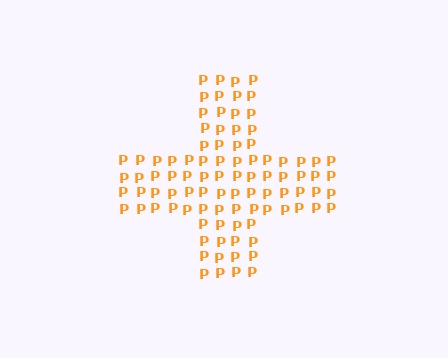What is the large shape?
The large shape is a cross.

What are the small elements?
The small elements are letter P's.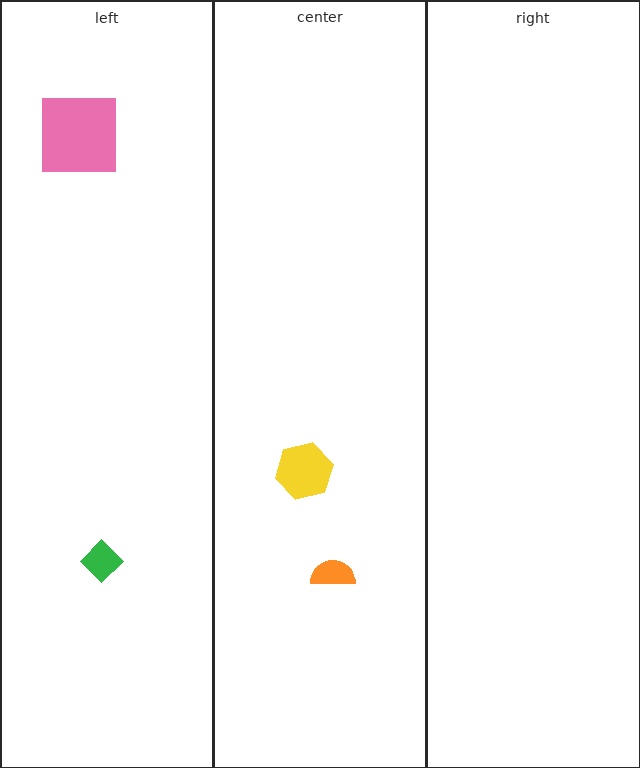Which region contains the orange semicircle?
The center region.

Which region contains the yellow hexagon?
The center region.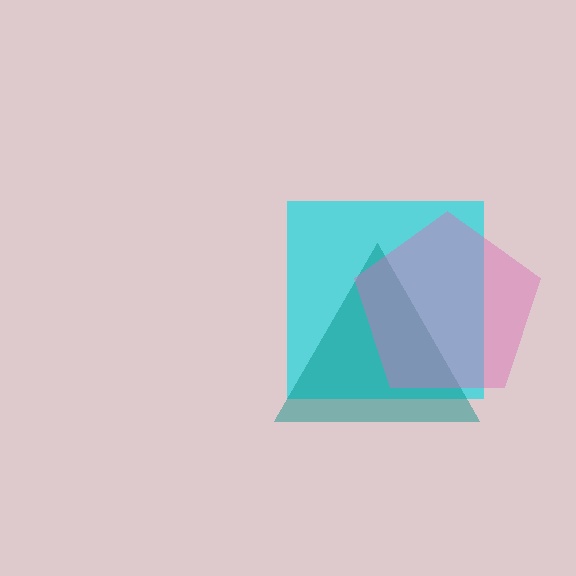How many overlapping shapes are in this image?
There are 3 overlapping shapes in the image.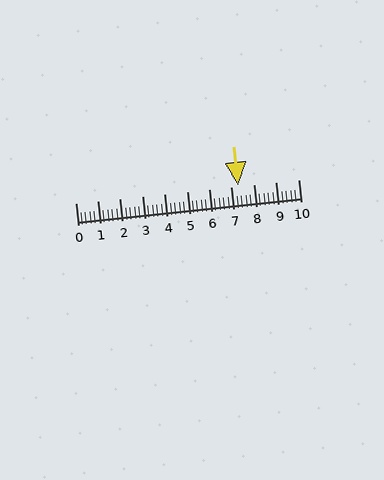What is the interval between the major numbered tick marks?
The major tick marks are spaced 1 units apart.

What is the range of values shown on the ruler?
The ruler shows values from 0 to 10.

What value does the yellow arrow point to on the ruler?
The yellow arrow points to approximately 7.3.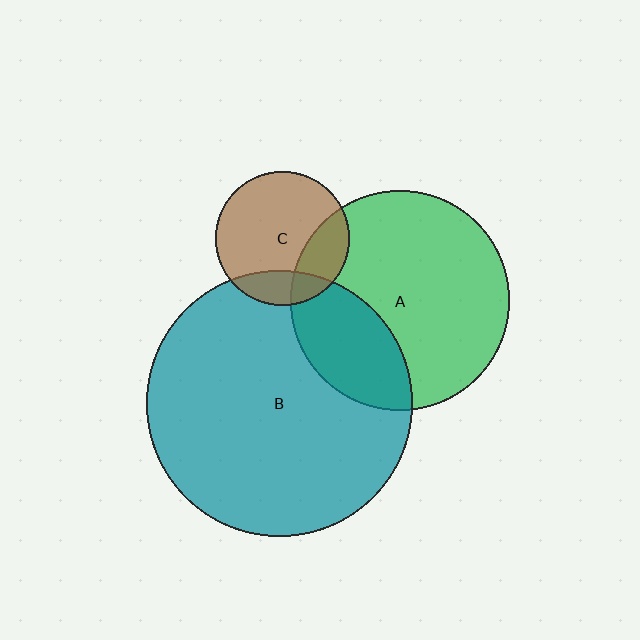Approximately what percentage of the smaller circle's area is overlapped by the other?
Approximately 25%.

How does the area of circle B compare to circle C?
Approximately 4.0 times.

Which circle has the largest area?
Circle B (teal).